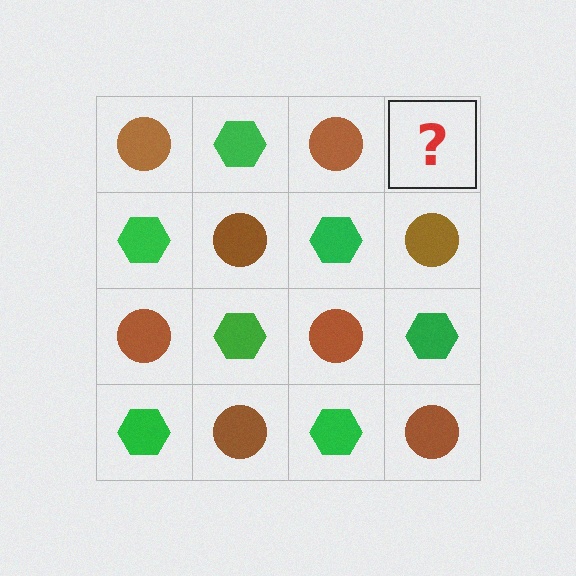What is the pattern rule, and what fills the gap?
The rule is that it alternates brown circle and green hexagon in a checkerboard pattern. The gap should be filled with a green hexagon.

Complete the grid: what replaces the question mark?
The question mark should be replaced with a green hexagon.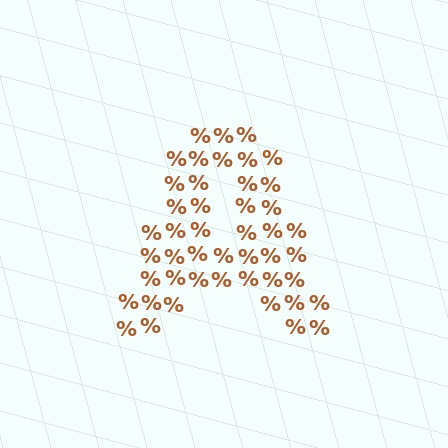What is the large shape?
The large shape is the letter A.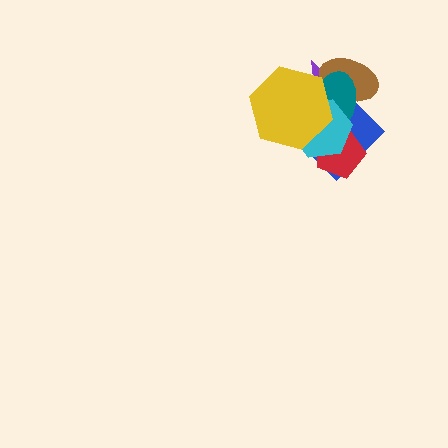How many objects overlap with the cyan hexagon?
5 objects overlap with the cyan hexagon.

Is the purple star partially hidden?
Yes, it is partially covered by another shape.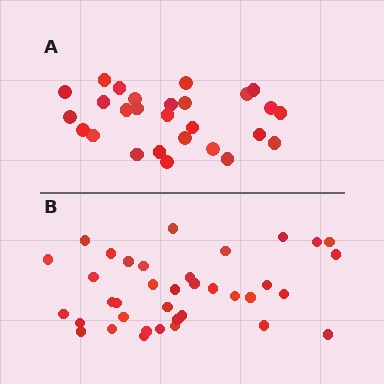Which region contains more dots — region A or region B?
Region B (the bottom region) has more dots.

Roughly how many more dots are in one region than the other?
Region B has roughly 10 or so more dots than region A.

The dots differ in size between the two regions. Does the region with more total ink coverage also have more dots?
No. Region A has more total ink coverage because its dots are larger, but region B actually contains more individual dots. Total area can be misleading — the number of items is what matters here.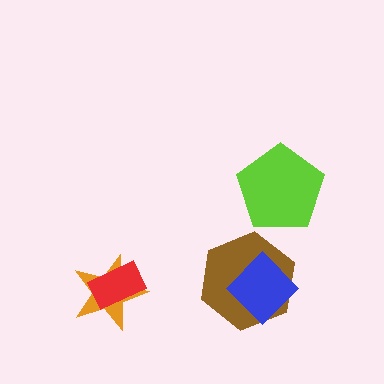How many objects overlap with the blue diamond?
1 object overlaps with the blue diamond.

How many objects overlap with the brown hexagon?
1 object overlaps with the brown hexagon.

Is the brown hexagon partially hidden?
Yes, it is partially covered by another shape.